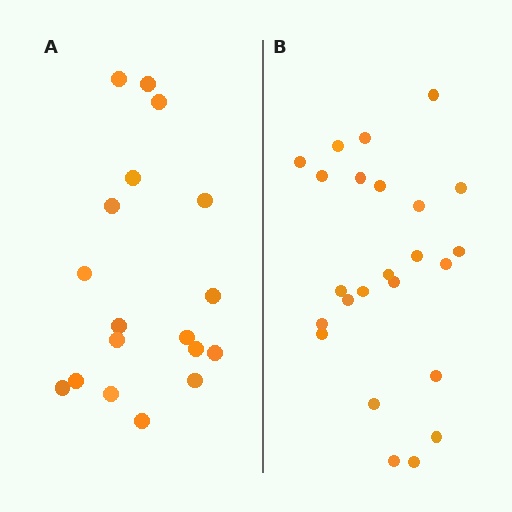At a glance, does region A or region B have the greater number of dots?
Region B (the right region) has more dots.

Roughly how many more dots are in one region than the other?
Region B has about 6 more dots than region A.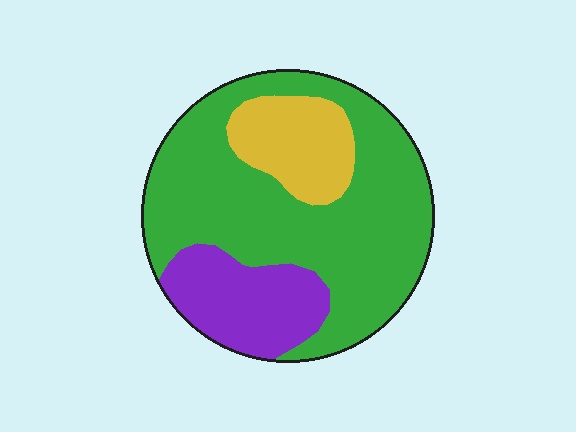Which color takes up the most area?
Green, at roughly 65%.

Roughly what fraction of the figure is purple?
Purple takes up about one fifth (1/5) of the figure.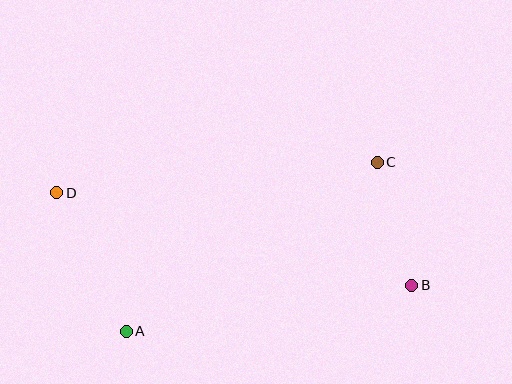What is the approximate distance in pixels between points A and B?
The distance between A and B is approximately 289 pixels.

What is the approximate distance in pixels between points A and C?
The distance between A and C is approximately 303 pixels.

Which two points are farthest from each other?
Points B and D are farthest from each other.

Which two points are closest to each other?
Points B and C are closest to each other.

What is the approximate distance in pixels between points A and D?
The distance between A and D is approximately 155 pixels.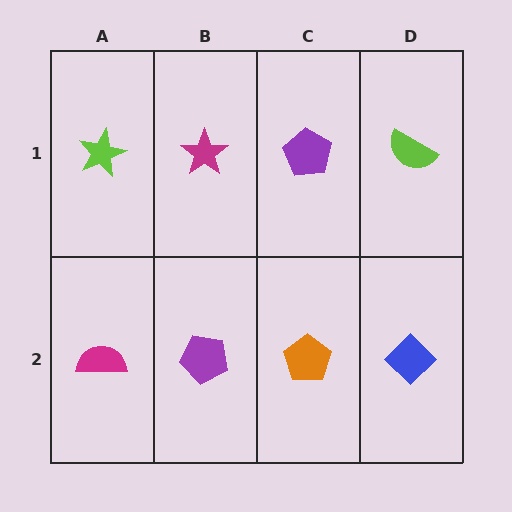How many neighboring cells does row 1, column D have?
2.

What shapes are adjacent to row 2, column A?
A lime star (row 1, column A), a purple pentagon (row 2, column B).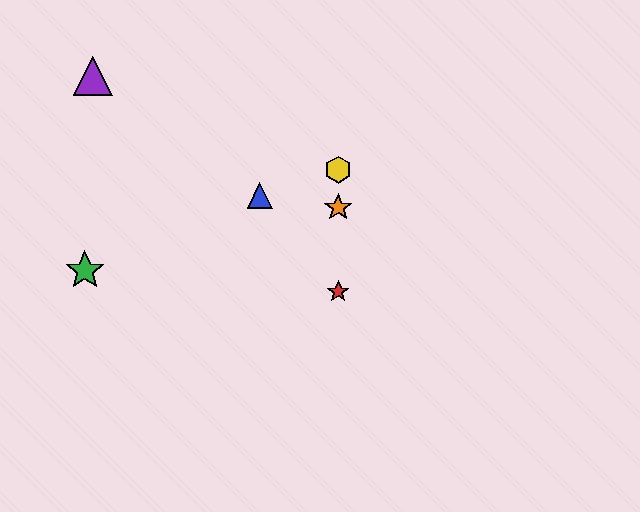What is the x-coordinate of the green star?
The green star is at x≈85.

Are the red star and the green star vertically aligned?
No, the red star is at x≈338 and the green star is at x≈85.